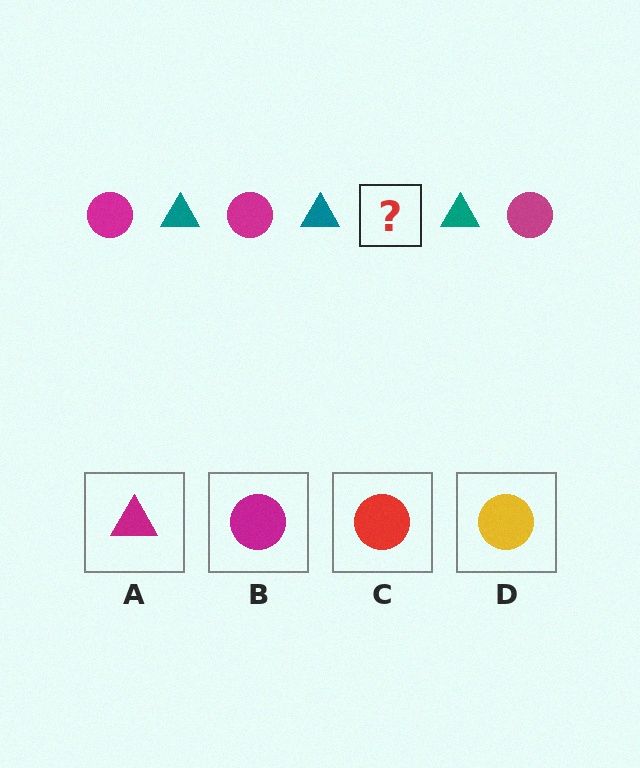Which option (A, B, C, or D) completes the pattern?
B.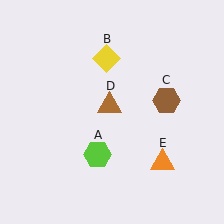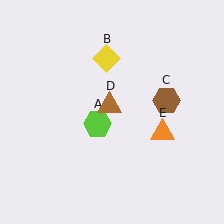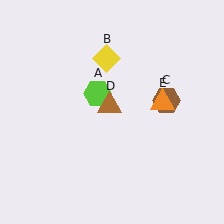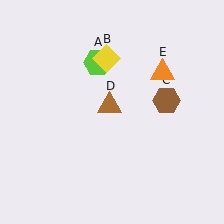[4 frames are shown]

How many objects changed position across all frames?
2 objects changed position: lime hexagon (object A), orange triangle (object E).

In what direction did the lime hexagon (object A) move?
The lime hexagon (object A) moved up.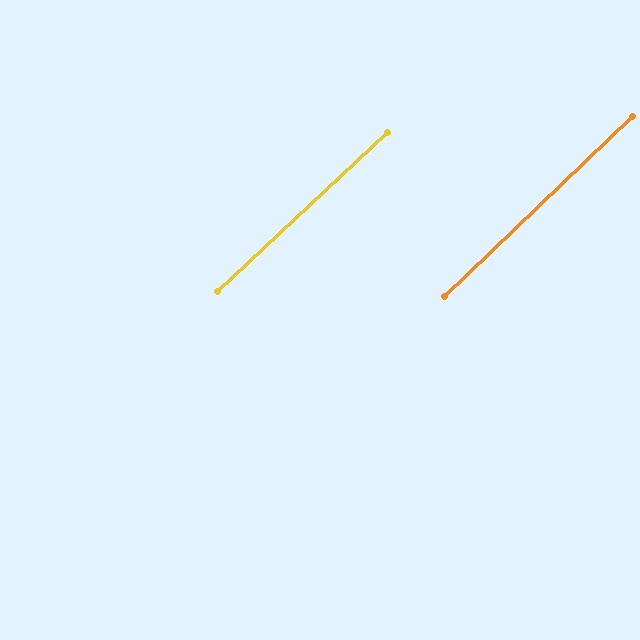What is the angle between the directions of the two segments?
Approximately 1 degree.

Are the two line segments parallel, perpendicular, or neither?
Parallel — their directions differ by only 0.6°.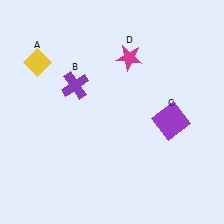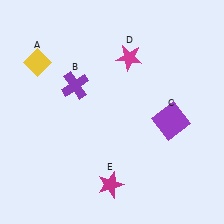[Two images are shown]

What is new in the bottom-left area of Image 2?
A magenta star (E) was added in the bottom-left area of Image 2.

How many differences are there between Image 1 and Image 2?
There is 1 difference between the two images.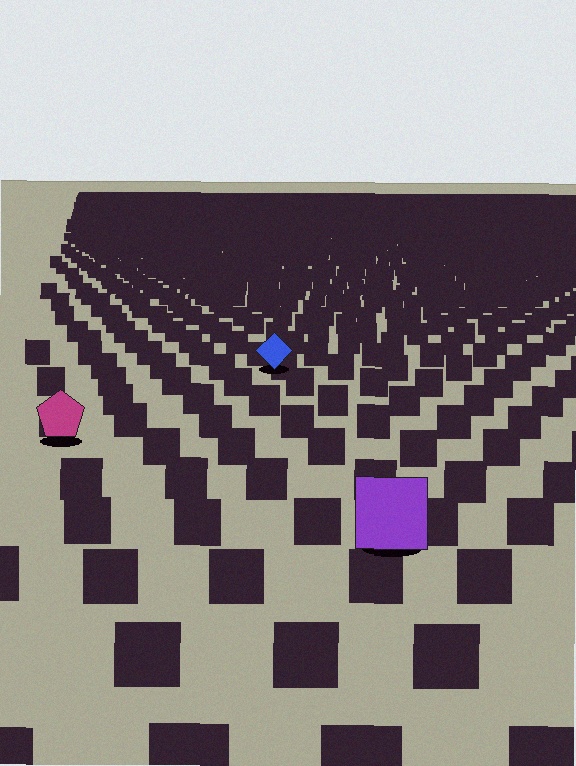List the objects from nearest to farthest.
From nearest to farthest: the purple square, the magenta pentagon, the blue diamond.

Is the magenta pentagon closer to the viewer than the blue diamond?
Yes. The magenta pentagon is closer — you can tell from the texture gradient: the ground texture is coarser near it.